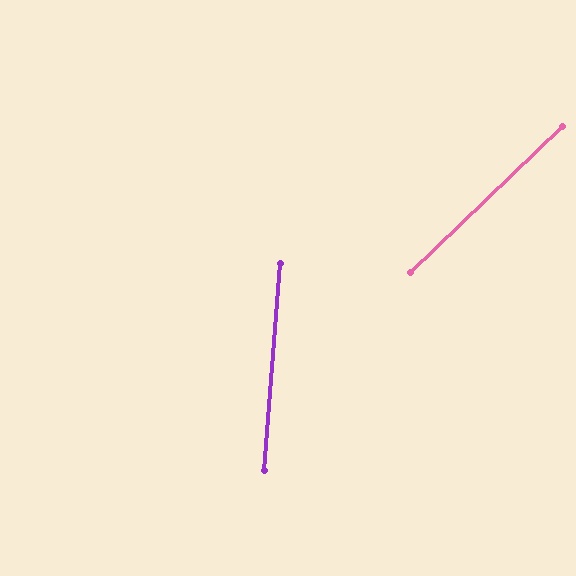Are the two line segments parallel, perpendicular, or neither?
Neither parallel nor perpendicular — they differ by about 42°.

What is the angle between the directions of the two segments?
Approximately 42 degrees.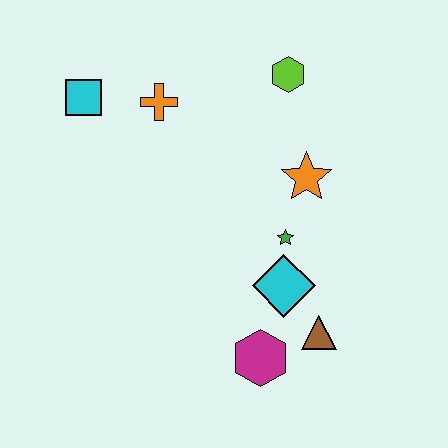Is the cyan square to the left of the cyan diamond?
Yes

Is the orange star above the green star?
Yes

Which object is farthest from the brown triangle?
The cyan square is farthest from the brown triangle.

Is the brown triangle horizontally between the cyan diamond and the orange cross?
No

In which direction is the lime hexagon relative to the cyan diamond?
The lime hexagon is above the cyan diamond.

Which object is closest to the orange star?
The green star is closest to the orange star.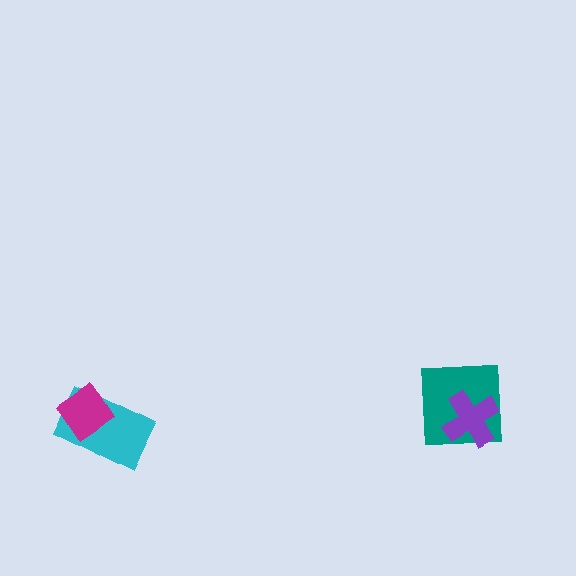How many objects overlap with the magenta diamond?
1 object overlaps with the magenta diamond.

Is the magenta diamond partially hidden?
No, no other shape covers it.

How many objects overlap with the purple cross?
1 object overlaps with the purple cross.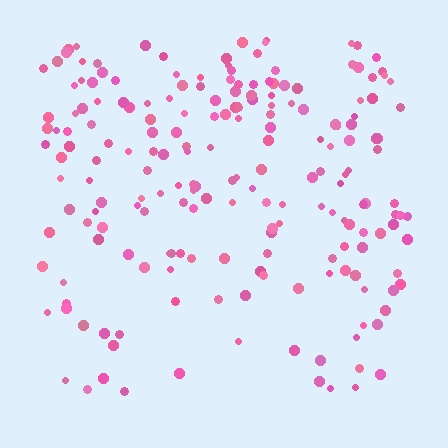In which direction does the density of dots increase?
From bottom to top, with the top side densest.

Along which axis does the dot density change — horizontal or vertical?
Vertical.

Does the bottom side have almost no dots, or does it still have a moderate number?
Still a moderate number, just noticeably fewer than the top.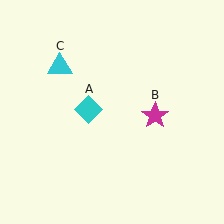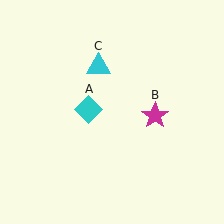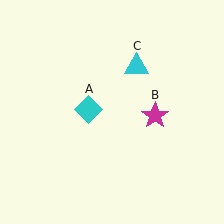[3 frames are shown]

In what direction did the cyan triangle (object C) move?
The cyan triangle (object C) moved right.